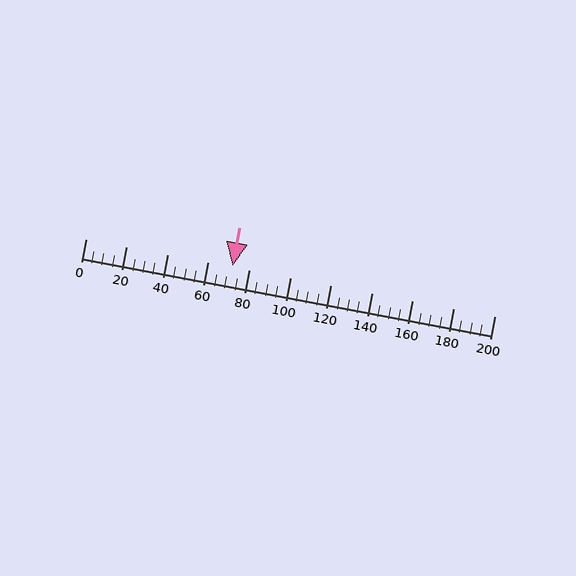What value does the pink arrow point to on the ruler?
The pink arrow points to approximately 72.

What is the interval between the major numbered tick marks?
The major tick marks are spaced 20 units apart.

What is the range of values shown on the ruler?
The ruler shows values from 0 to 200.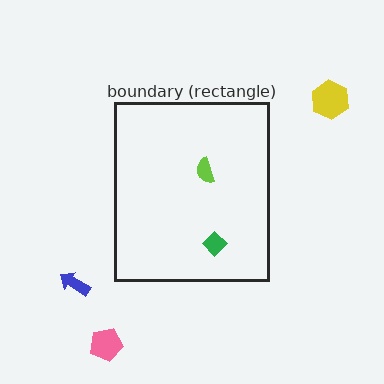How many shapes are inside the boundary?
2 inside, 3 outside.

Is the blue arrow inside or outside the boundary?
Outside.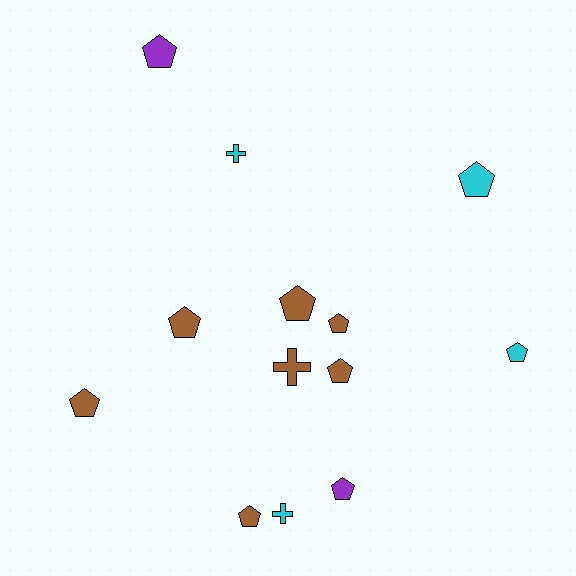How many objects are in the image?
There are 13 objects.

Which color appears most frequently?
Brown, with 7 objects.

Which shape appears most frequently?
Pentagon, with 10 objects.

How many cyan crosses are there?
There are 2 cyan crosses.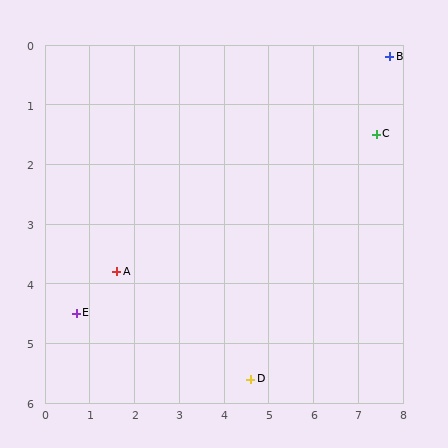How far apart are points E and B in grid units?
Points E and B are about 8.2 grid units apart.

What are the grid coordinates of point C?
Point C is at approximately (7.4, 1.5).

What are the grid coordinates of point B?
Point B is at approximately (7.7, 0.2).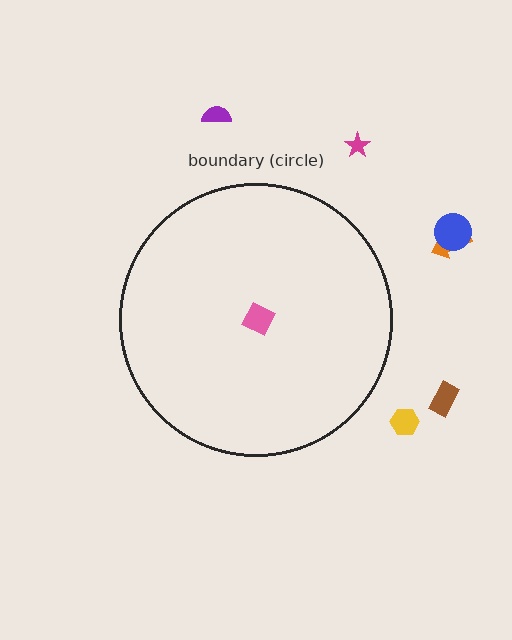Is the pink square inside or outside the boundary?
Inside.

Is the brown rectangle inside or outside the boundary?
Outside.